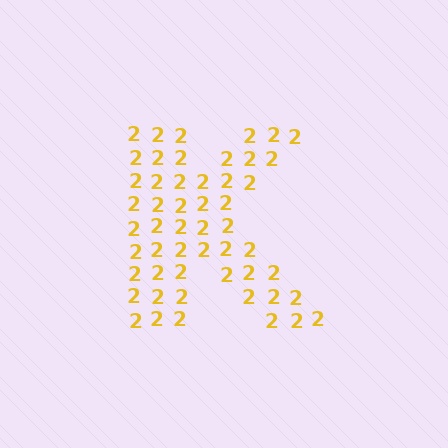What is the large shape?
The large shape is the letter K.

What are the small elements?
The small elements are digit 2's.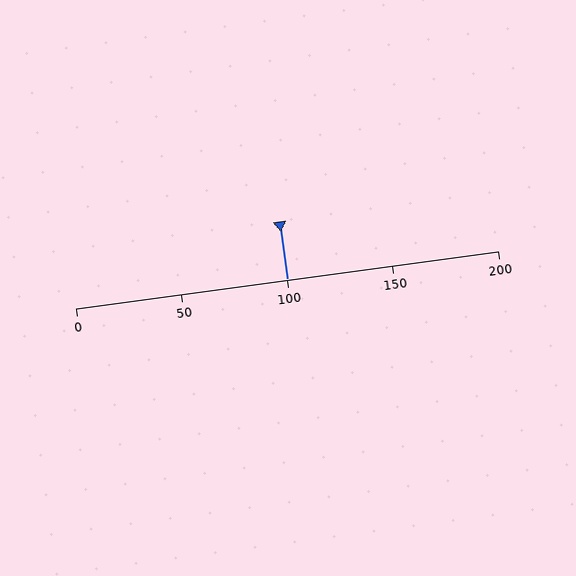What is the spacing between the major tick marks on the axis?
The major ticks are spaced 50 apart.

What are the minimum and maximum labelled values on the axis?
The axis runs from 0 to 200.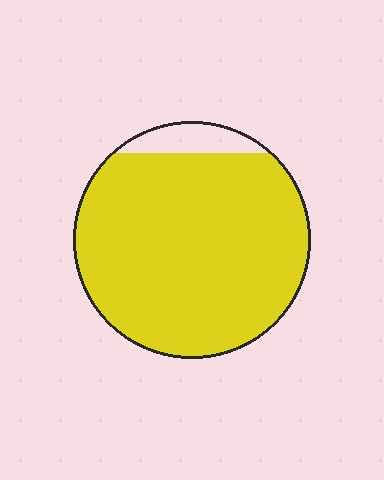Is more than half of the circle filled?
Yes.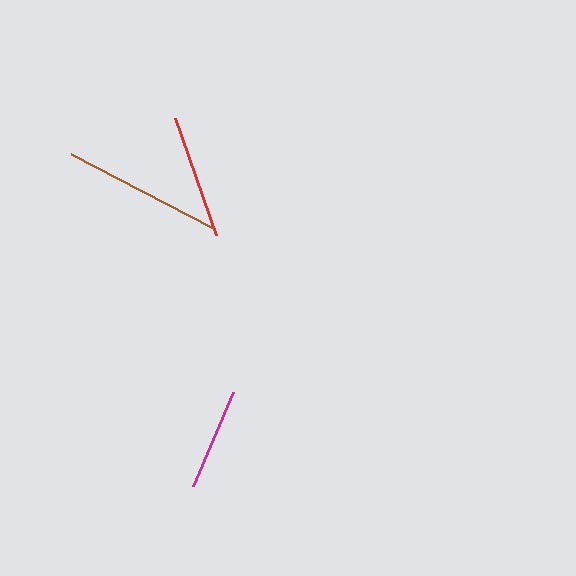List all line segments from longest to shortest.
From longest to shortest: brown, red, magenta.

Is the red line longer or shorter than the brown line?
The brown line is longer than the red line.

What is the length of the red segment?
The red segment is approximately 124 pixels long.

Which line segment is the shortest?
The magenta line is the shortest at approximately 102 pixels.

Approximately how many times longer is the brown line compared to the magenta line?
The brown line is approximately 1.6 times the length of the magenta line.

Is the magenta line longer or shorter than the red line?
The red line is longer than the magenta line.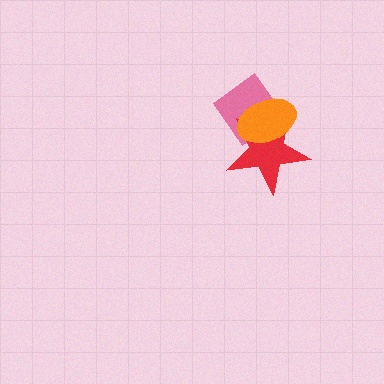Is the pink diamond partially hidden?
Yes, it is partially covered by another shape.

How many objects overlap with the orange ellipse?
2 objects overlap with the orange ellipse.